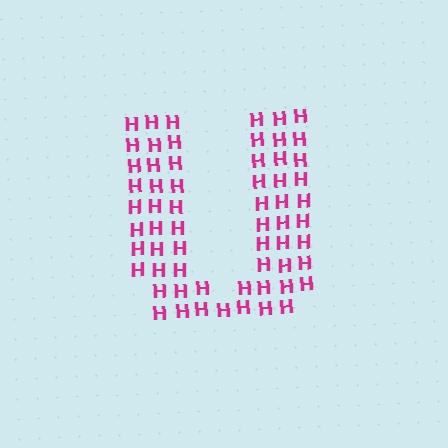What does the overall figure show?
The overall figure shows the letter U.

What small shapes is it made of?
It is made of small letter H's.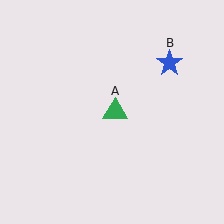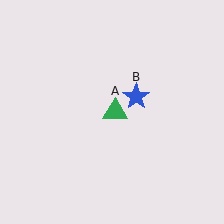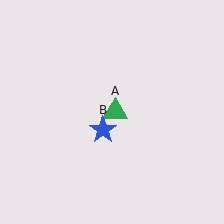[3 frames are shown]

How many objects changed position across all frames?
1 object changed position: blue star (object B).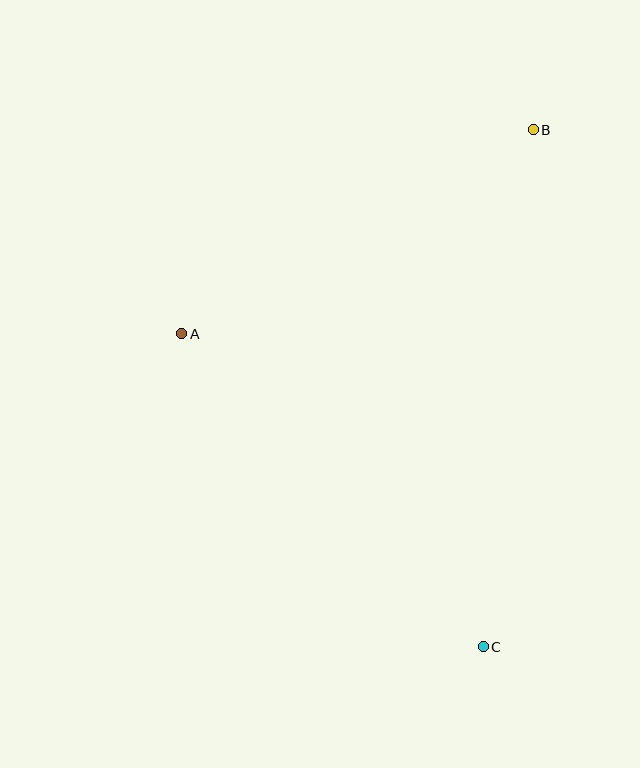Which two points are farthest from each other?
Points B and C are farthest from each other.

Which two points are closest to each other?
Points A and B are closest to each other.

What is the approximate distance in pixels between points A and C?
The distance between A and C is approximately 434 pixels.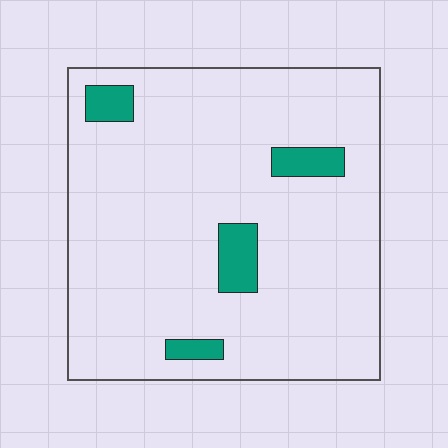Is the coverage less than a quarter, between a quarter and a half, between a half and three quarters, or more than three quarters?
Less than a quarter.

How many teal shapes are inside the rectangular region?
4.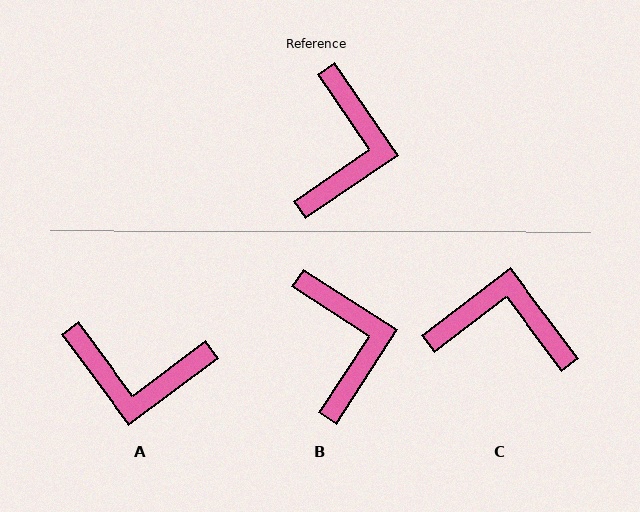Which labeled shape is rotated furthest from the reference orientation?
C, about 93 degrees away.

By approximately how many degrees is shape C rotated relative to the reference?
Approximately 93 degrees counter-clockwise.